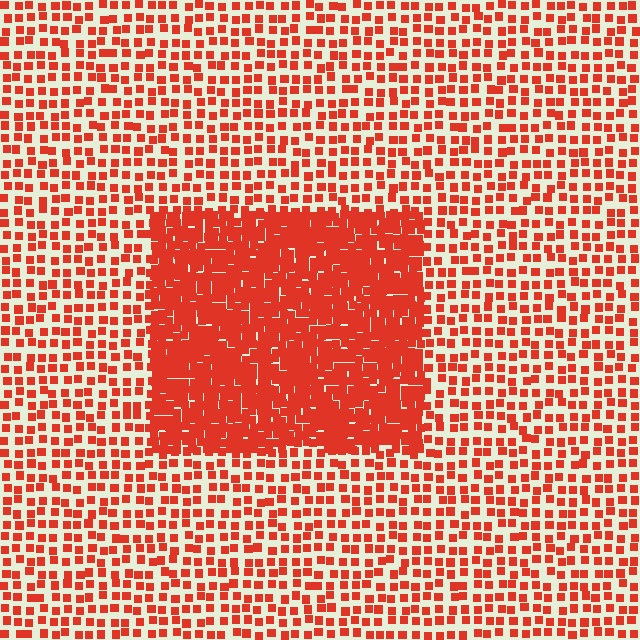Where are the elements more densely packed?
The elements are more densely packed inside the rectangle boundary.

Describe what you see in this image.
The image contains small red elements arranged at two different densities. A rectangle-shaped region is visible where the elements are more densely packed than the surrounding area.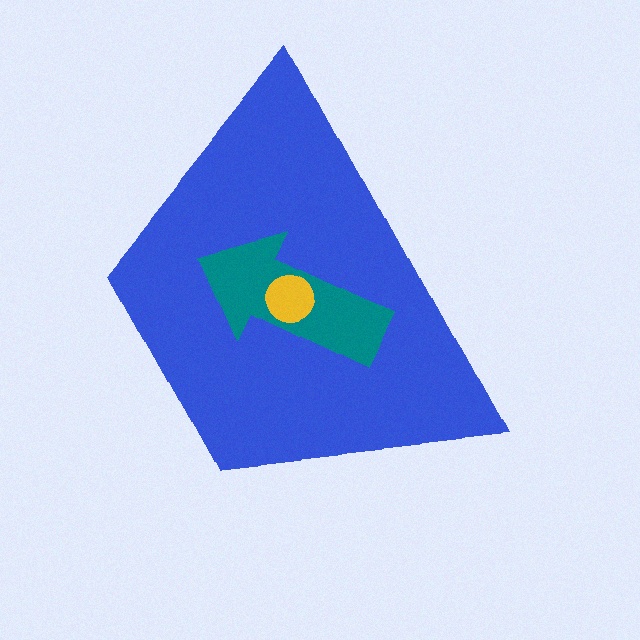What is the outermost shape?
The blue trapezoid.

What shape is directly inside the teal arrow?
The yellow circle.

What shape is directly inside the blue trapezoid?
The teal arrow.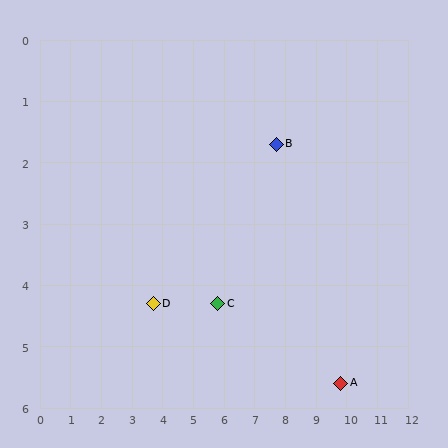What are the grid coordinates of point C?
Point C is at approximately (5.8, 4.3).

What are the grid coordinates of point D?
Point D is at approximately (3.7, 4.3).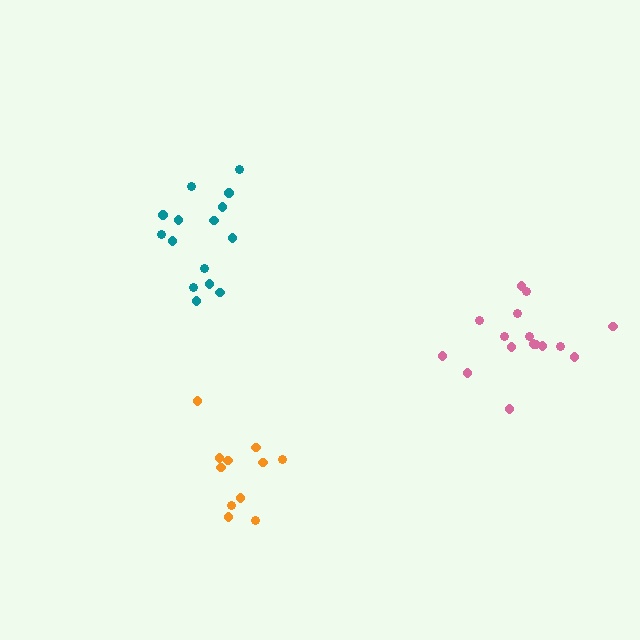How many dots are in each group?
Group 1: 15 dots, Group 2: 11 dots, Group 3: 16 dots (42 total).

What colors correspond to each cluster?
The clusters are colored: teal, orange, pink.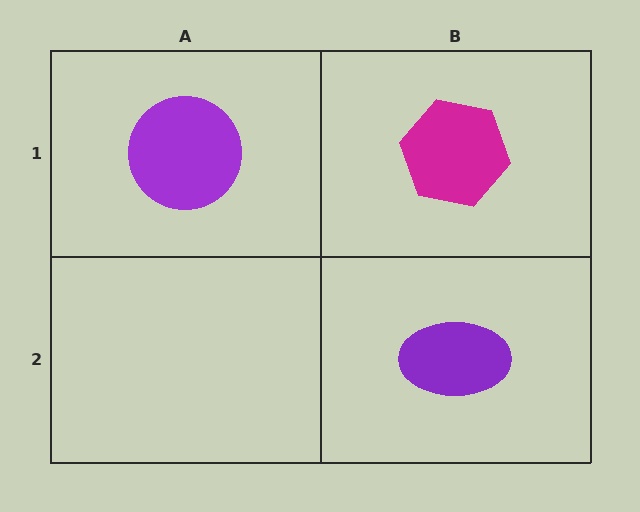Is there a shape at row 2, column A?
No, that cell is empty.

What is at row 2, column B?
A purple ellipse.